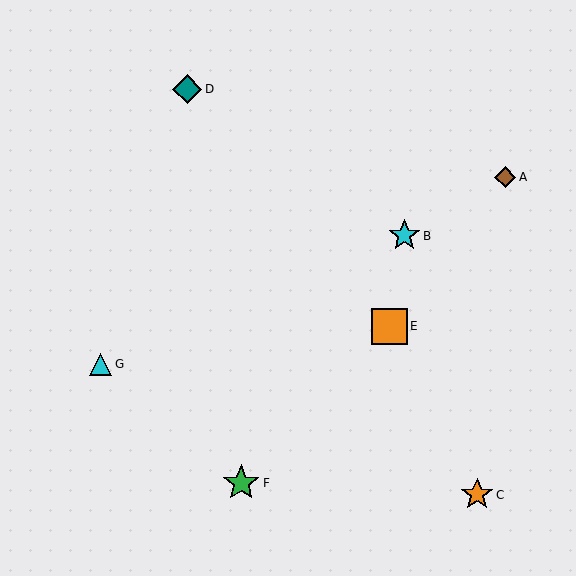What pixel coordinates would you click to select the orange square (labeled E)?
Click at (390, 327) to select the orange square E.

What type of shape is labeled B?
Shape B is a cyan star.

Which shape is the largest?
The green star (labeled F) is the largest.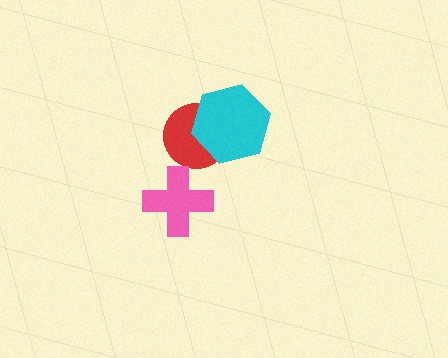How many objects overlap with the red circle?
1 object overlaps with the red circle.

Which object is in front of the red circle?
The cyan hexagon is in front of the red circle.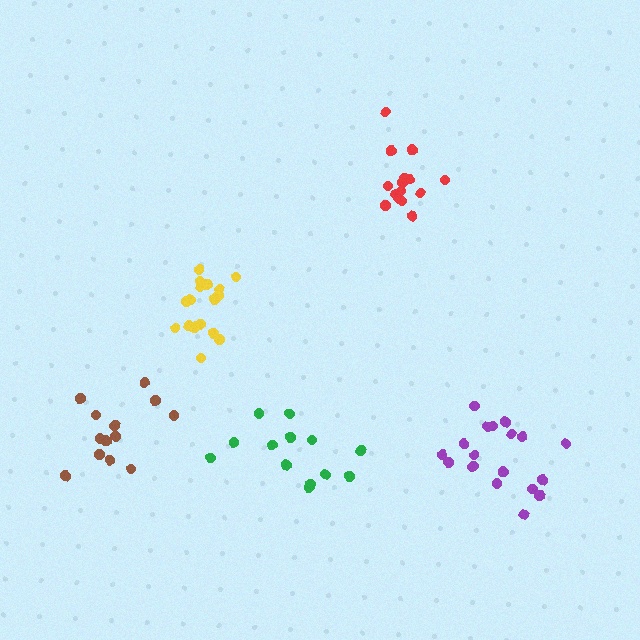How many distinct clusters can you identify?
There are 5 distinct clusters.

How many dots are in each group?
Group 1: 14 dots, Group 2: 18 dots, Group 3: 16 dots, Group 4: 13 dots, Group 5: 19 dots (80 total).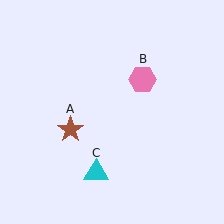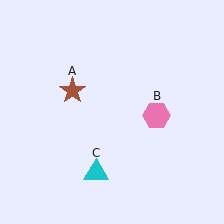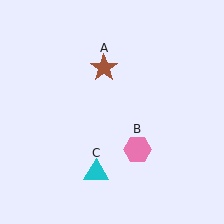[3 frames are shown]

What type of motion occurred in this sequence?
The brown star (object A), pink hexagon (object B) rotated clockwise around the center of the scene.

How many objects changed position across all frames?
2 objects changed position: brown star (object A), pink hexagon (object B).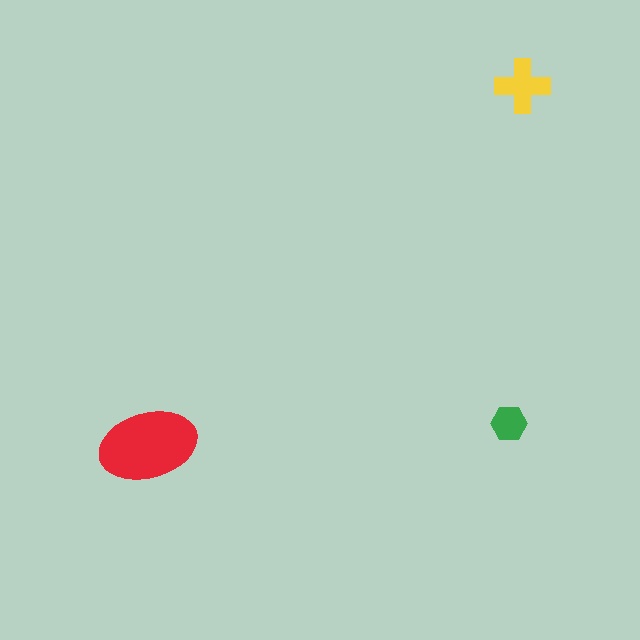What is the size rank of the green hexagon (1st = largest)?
3rd.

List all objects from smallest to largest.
The green hexagon, the yellow cross, the red ellipse.